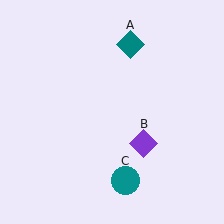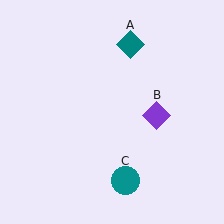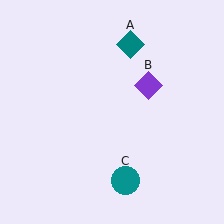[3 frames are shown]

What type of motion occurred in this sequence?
The purple diamond (object B) rotated counterclockwise around the center of the scene.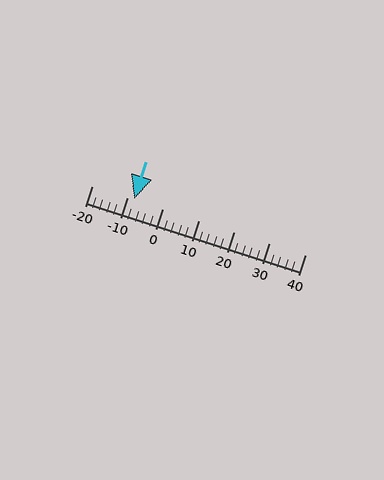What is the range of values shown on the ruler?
The ruler shows values from -20 to 40.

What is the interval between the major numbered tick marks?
The major tick marks are spaced 10 units apart.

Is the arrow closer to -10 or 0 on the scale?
The arrow is closer to -10.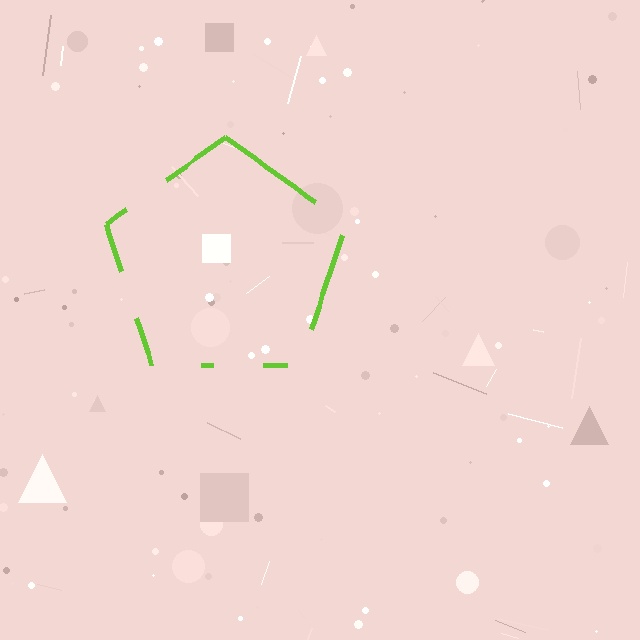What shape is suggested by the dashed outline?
The dashed outline suggests a pentagon.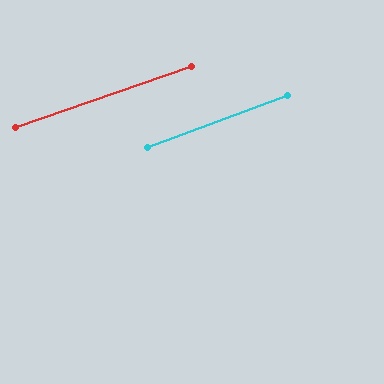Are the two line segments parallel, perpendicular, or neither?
Parallel — their directions differ by only 1.2°.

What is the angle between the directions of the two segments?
Approximately 1 degree.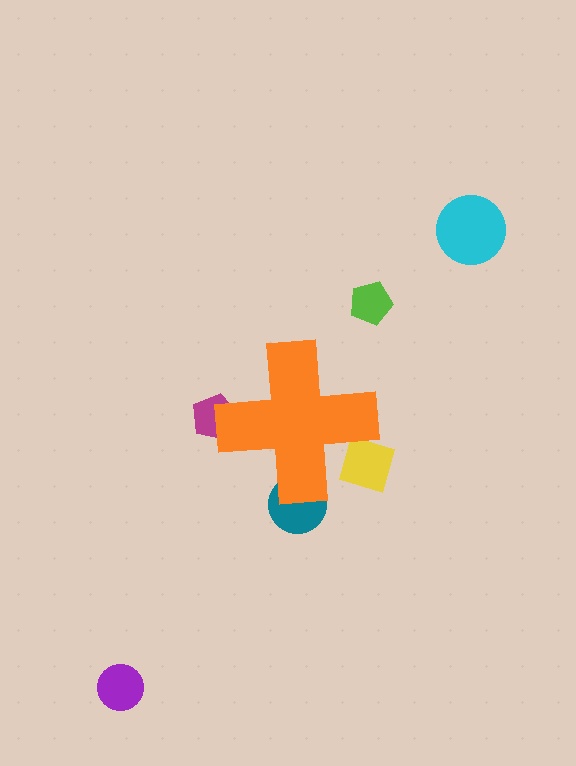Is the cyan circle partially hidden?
No, the cyan circle is fully visible.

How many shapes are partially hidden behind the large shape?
3 shapes are partially hidden.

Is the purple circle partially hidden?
No, the purple circle is fully visible.